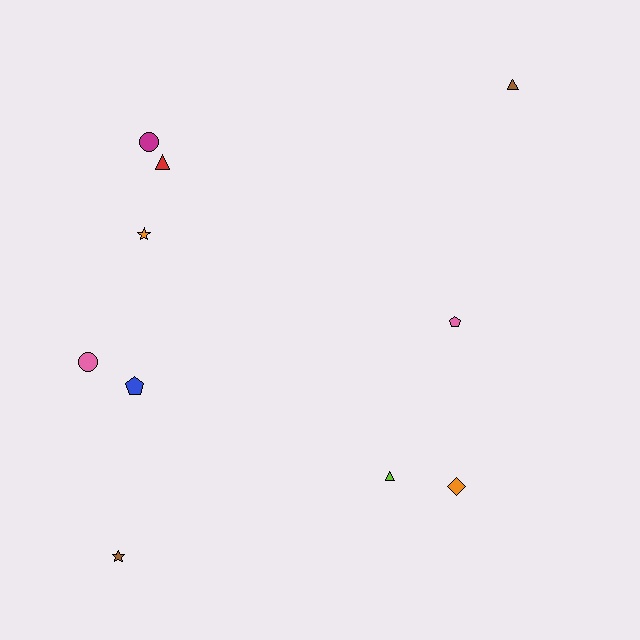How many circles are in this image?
There are 2 circles.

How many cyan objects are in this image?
There are no cyan objects.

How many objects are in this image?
There are 10 objects.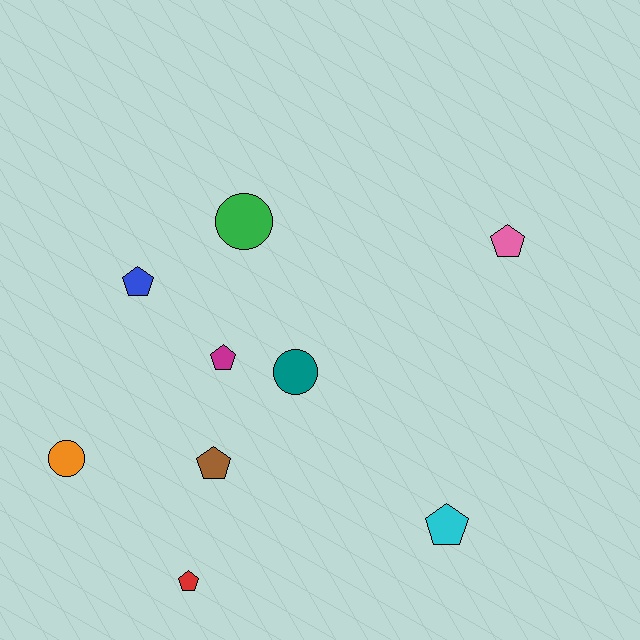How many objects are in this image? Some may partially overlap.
There are 9 objects.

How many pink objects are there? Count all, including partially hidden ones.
There is 1 pink object.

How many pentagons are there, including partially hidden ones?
There are 6 pentagons.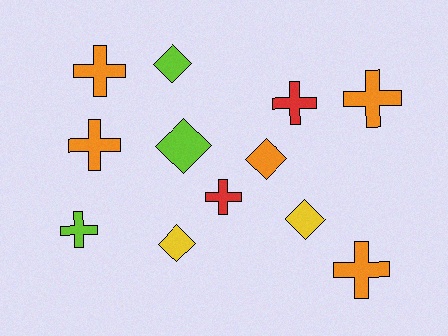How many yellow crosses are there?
There are no yellow crosses.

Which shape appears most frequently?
Cross, with 7 objects.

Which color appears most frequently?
Orange, with 5 objects.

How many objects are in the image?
There are 12 objects.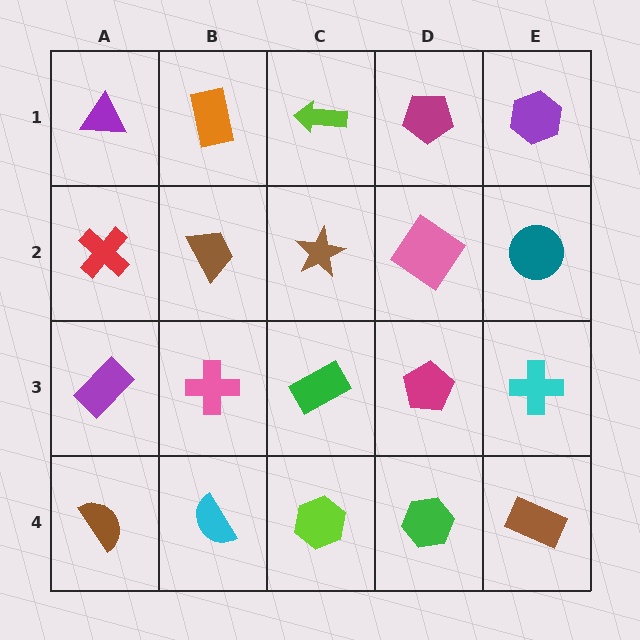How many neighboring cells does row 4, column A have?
2.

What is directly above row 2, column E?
A purple hexagon.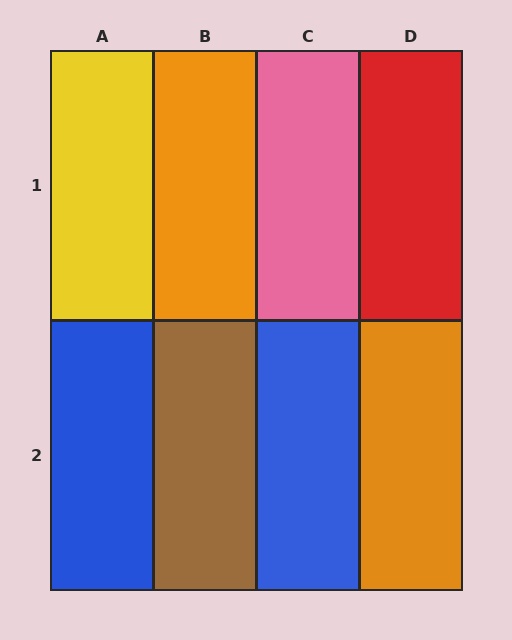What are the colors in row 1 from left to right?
Yellow, orange, pink, red.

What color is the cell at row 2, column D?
Orange.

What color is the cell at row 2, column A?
Blue.